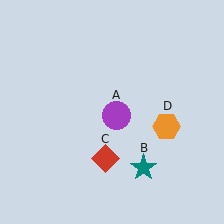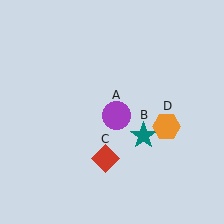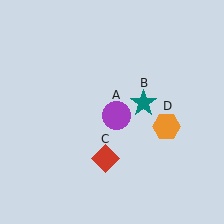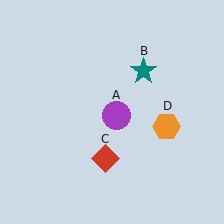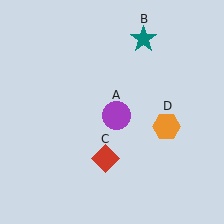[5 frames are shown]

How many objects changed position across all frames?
1 object changed position: teal star (object B).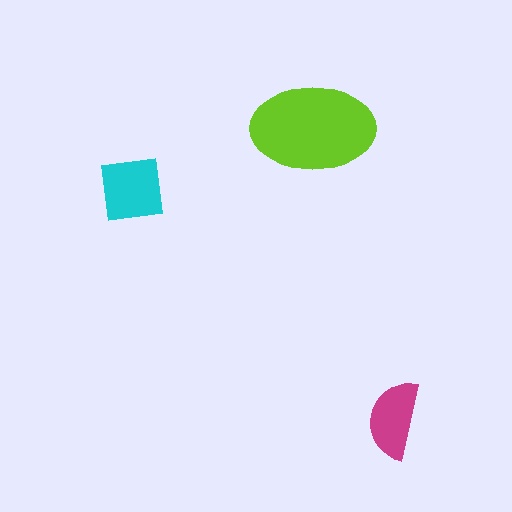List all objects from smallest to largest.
The magenta semicircle, the cyan square, the lime ellipse.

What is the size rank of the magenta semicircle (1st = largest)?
3rd.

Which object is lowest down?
The magenta semicircle is bottommost.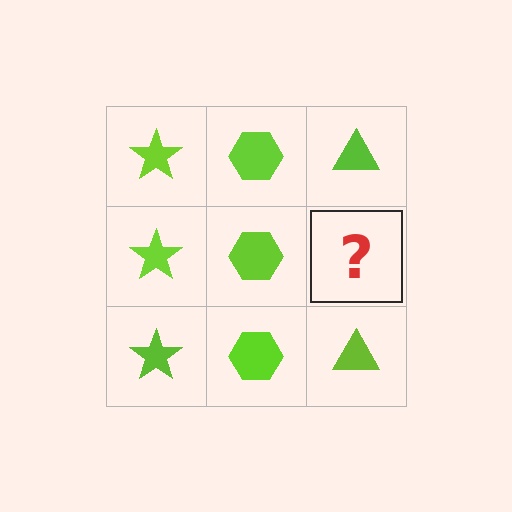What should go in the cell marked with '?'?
The missing cell should contain a lime triangle.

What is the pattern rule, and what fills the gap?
The rule is that each column has a consistent shape. The gap should be filled with a lime triangle.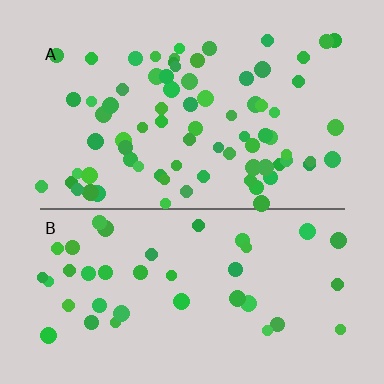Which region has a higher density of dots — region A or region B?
A (the top).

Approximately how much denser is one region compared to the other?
Approximately 1.9× — region A over region B.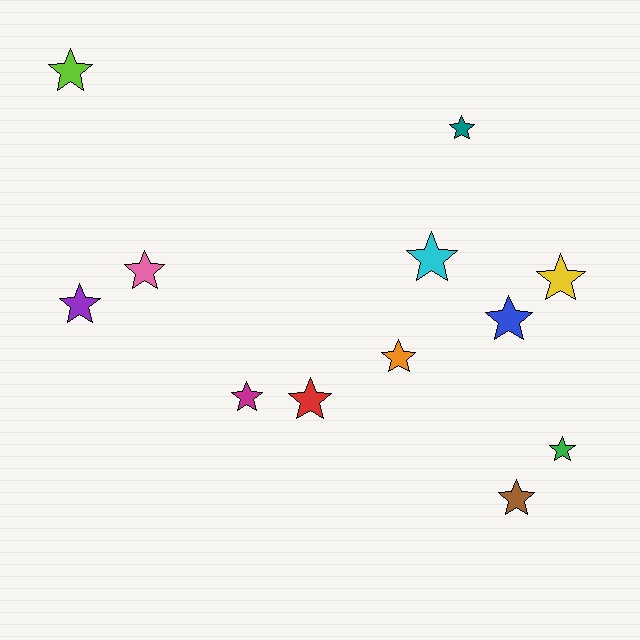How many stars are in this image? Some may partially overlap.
There are 12 stars.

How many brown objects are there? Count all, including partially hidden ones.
There is 1 brown object.